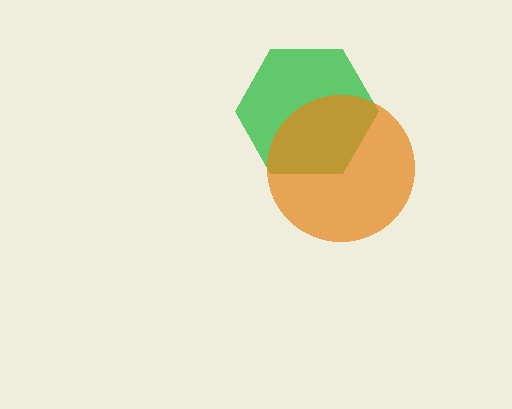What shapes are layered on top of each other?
The layered shapes are: a green hexagon, an orange circle.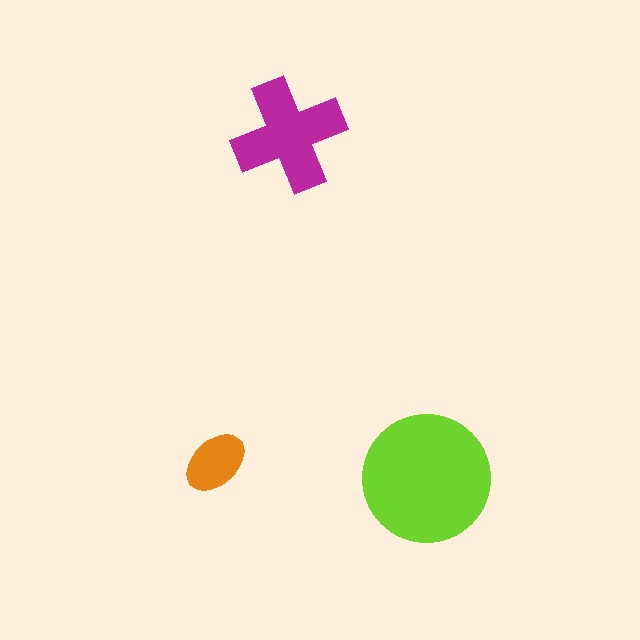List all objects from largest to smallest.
The lime circle, the magenta cross, the orange ellipse.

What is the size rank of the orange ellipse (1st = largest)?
3rd.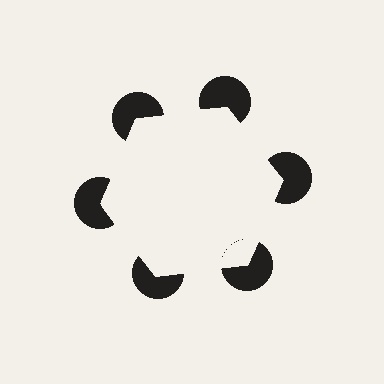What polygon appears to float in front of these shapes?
An illusory hexagon — its edges are inferred from the aligned wedge cuts in the pac-man discs, not physically drawn.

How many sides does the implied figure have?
6 sides.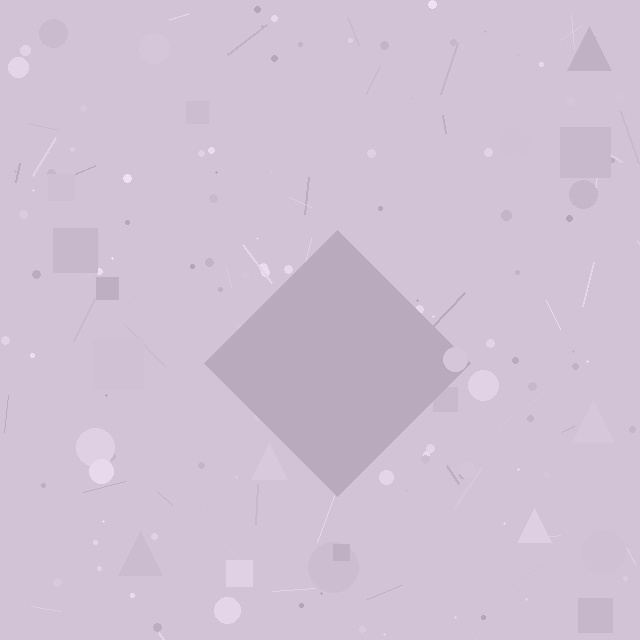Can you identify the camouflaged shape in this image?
The camouflaged shape is a diamond.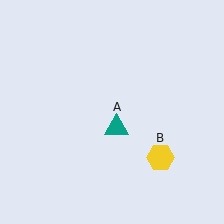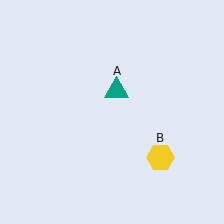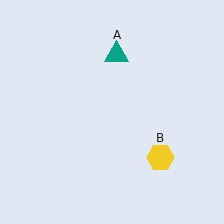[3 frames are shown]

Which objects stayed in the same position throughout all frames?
Yellow hexagon (object B) remained stationary.